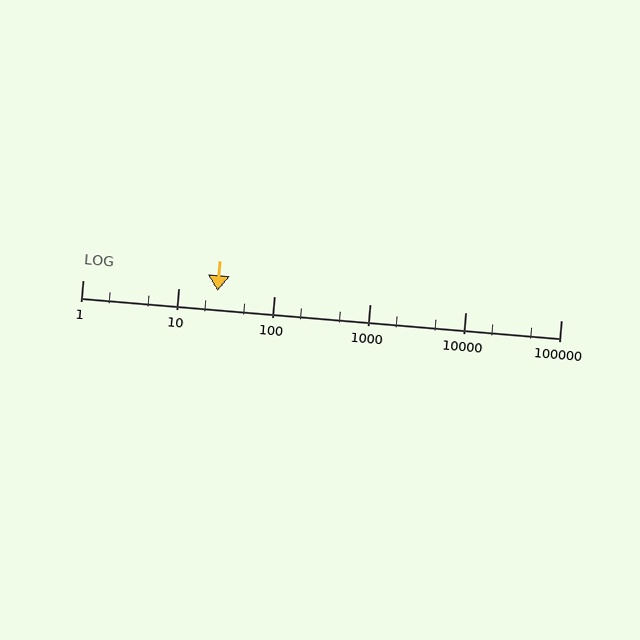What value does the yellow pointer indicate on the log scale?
The pointer indicates approximately 26.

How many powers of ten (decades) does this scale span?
The scale spans 5 decades, from 1 to 100000.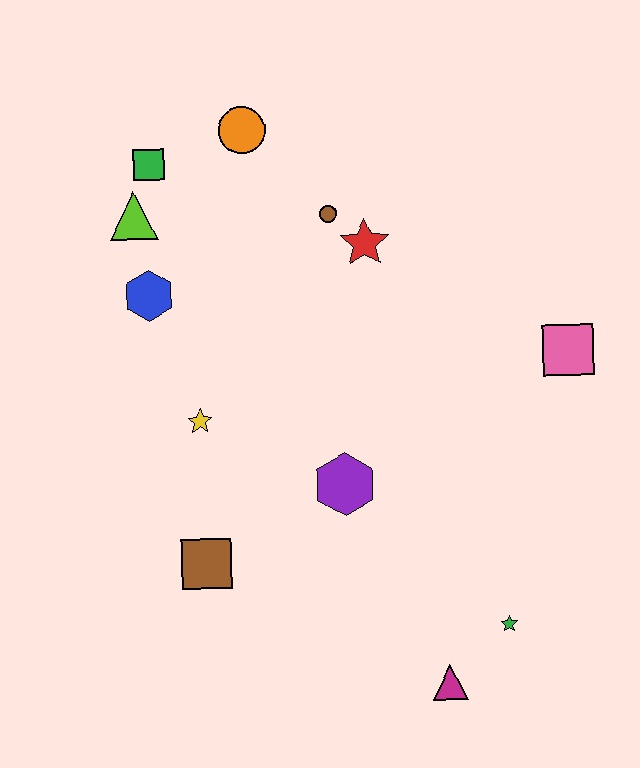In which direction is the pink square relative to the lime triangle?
The pink square is to the right of the lime triangle.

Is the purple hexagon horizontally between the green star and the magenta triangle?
No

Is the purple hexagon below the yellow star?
Yes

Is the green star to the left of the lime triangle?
No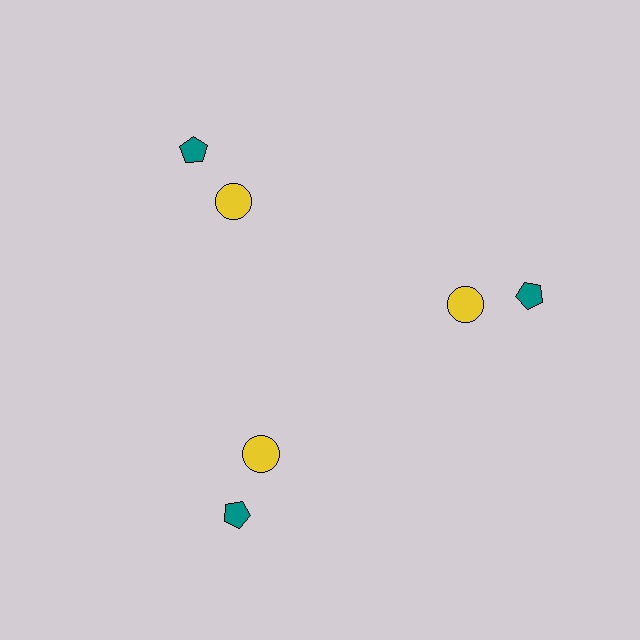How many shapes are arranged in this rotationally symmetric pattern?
There are 6 shapes, arranged in 3 groups of 2.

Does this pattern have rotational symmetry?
Yes, this pattern has 3-fold rotational symmetry. It looks the same after rotating 120 degrees around the center.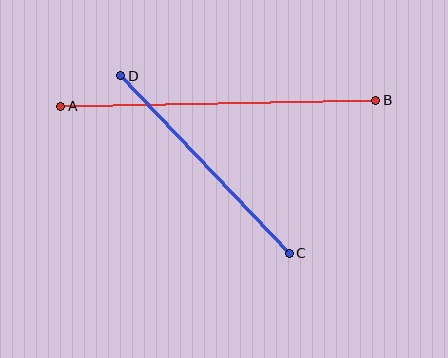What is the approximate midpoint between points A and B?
The midpoint is at approximately (218, 103) pixels.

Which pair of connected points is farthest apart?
Points A and B are farthest apart.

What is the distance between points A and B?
The distance is approximately 315 pixels.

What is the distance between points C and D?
The distance is approximately 245 pixels.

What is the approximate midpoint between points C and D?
The midpoint is at approximately (205, 165) pixels.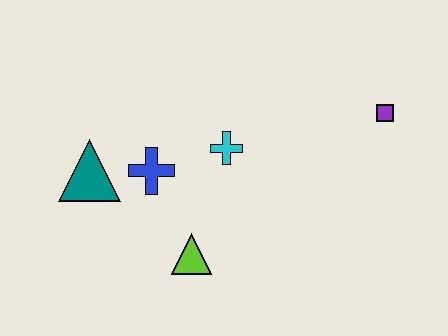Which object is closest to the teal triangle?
The blue cross is closest to the teal triangle.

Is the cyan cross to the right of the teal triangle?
Yes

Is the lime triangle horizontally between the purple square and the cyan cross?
No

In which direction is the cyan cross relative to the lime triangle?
The cyan cross is above the lime triangle.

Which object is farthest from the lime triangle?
The purple square is farthest from the lime triangle.